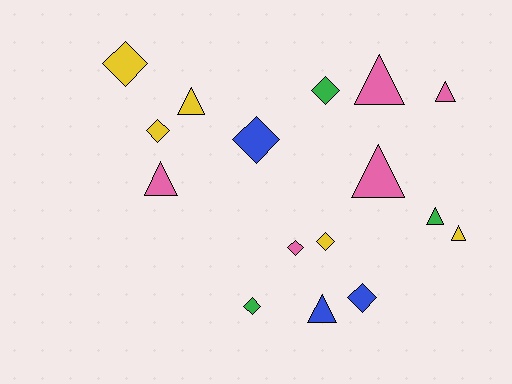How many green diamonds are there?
There are 2 green diamonds.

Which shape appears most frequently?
Triangle, with 8 objects.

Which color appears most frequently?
Yellow, with 5 objects.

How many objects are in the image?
There are 16 objects.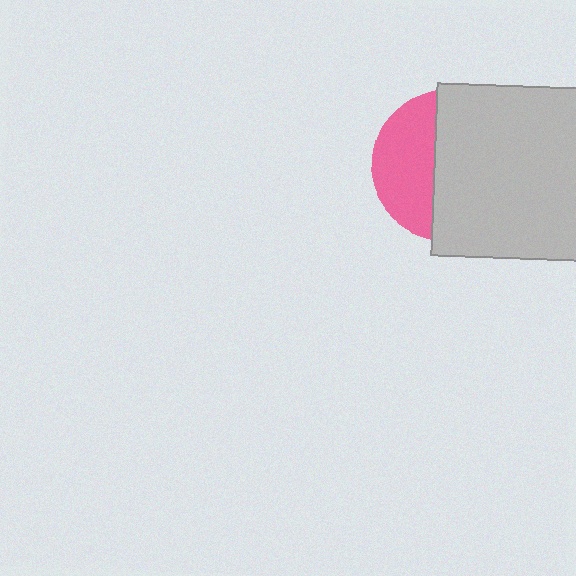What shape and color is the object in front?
The object in front is a light gray rectangle.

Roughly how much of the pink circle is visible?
A small part of it is visible (roughly 38%).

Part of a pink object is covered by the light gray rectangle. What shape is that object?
It is a circle.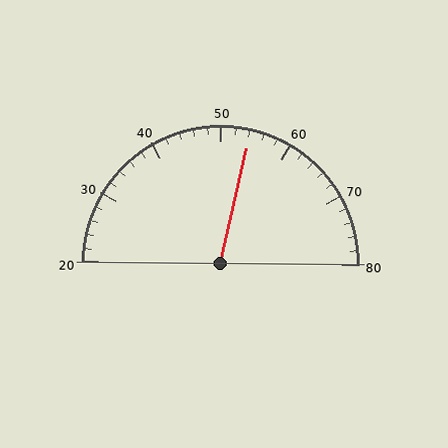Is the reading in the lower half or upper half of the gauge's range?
The reading is in the upper half of the range (20 to 80).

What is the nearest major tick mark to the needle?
The nearest major tick mark is 50.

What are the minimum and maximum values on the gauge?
The gauge ranges from 20 to 80.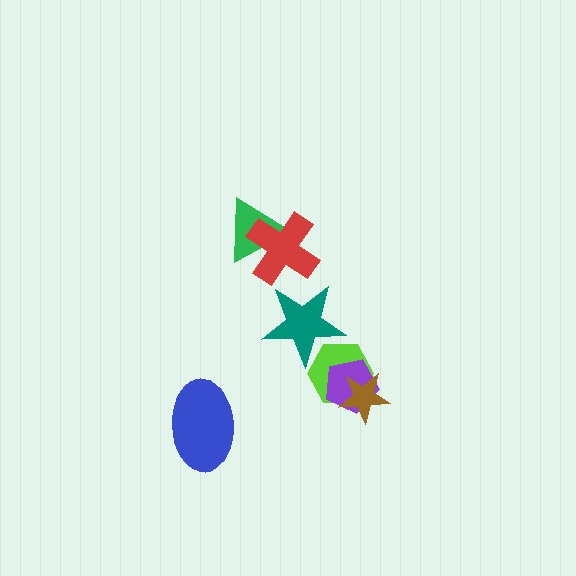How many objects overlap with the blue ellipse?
0 objects overlap with the blue ellipse.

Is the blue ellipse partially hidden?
No, no other shape covers it.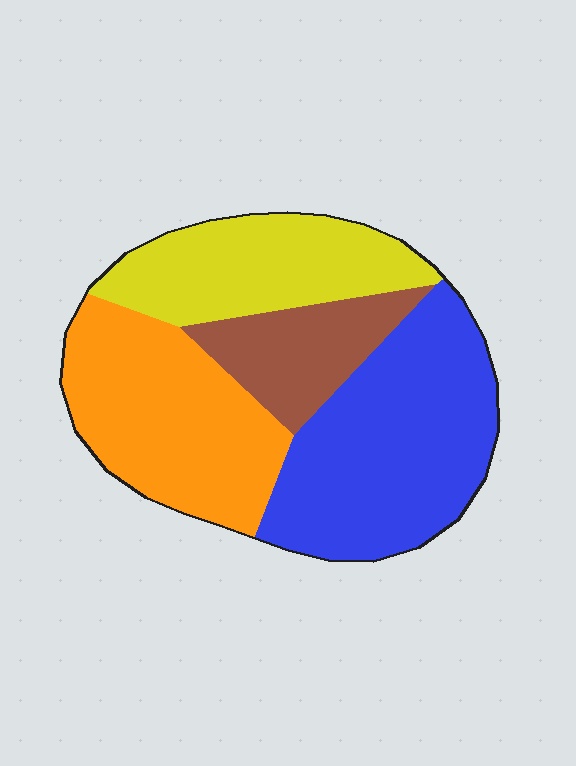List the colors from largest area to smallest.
From largest to smallest: blue, orange, yellow, brown.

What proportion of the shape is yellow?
Yellow takes up about one fifth (1/5) of the shape.